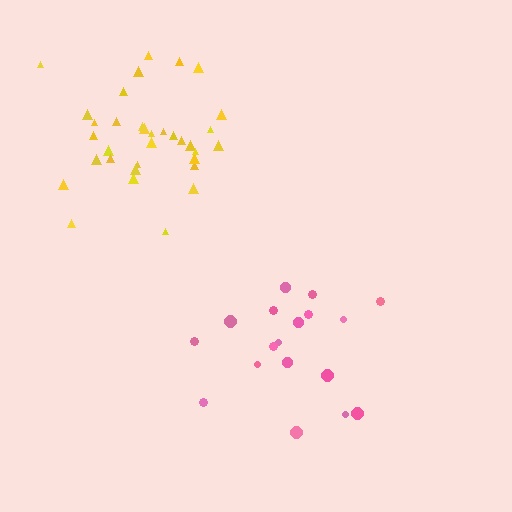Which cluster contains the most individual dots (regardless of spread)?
Yellow (34).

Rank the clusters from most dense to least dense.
yellow, pink.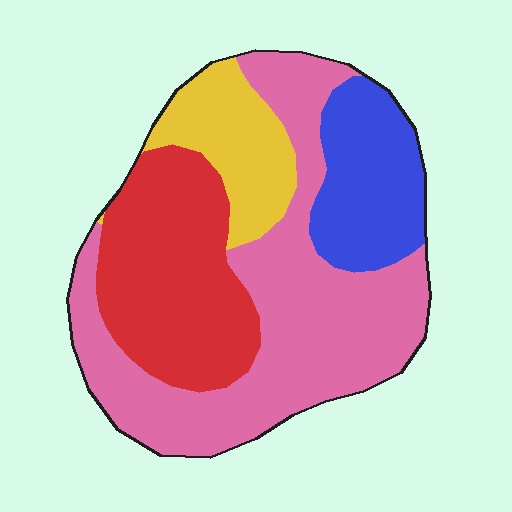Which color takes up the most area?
Pink, at roughly 45%.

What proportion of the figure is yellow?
Yellow covers around 15% of the figure.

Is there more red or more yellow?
Red.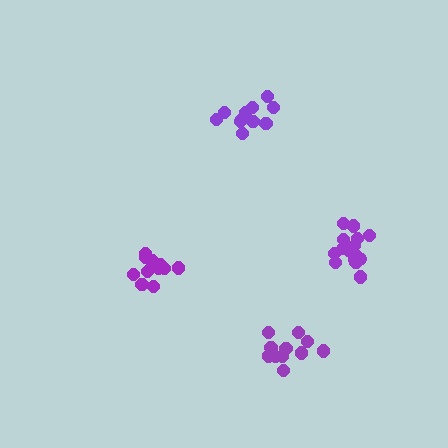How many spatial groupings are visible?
There are 4 spatial groupings.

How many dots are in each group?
Group 1: 12 dots, Group 2: 11 dots, Group 3: 16 dots, Group 4: 11 dots (50 total).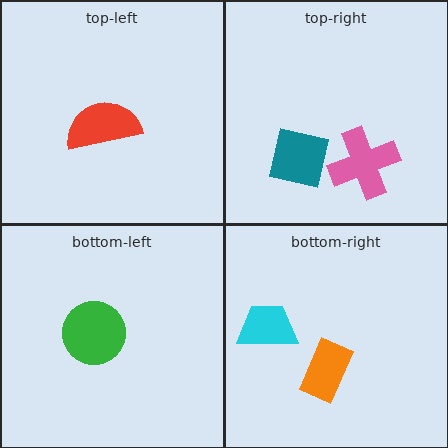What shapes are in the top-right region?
The teal square, the pink cross.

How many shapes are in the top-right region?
2.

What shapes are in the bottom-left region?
The green circle.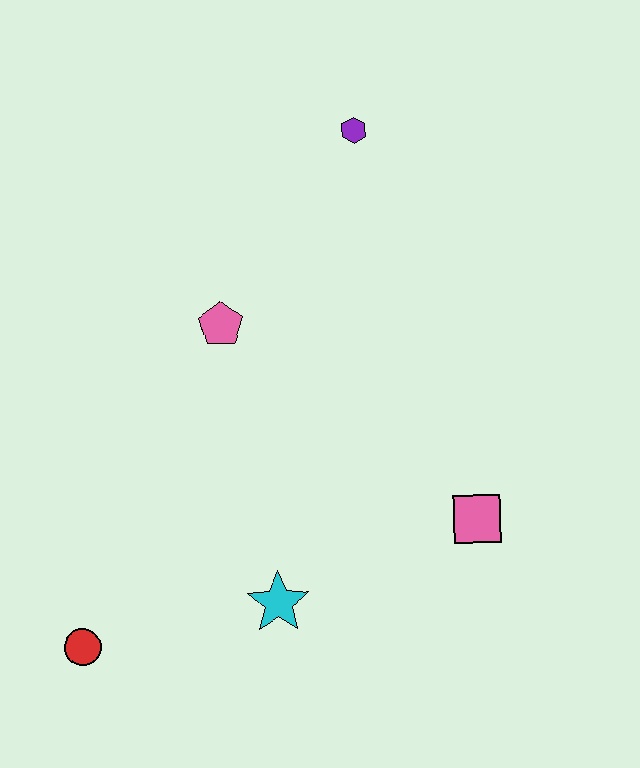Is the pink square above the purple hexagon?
No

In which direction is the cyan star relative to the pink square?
The cyan star is to the left of the pink square.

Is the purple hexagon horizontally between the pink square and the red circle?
Yes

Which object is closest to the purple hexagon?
The pink pentagon is closest to the purple hexagon.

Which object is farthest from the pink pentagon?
The red circle is farthest from the pink pentagon.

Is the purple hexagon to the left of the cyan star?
No